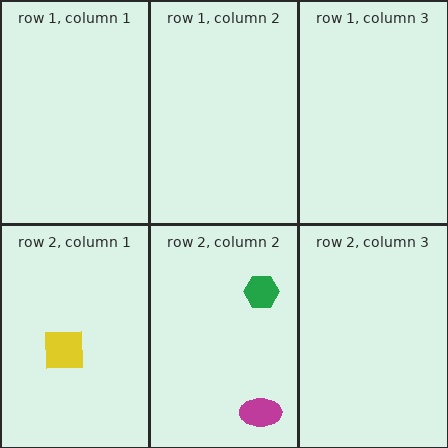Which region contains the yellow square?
The row 2, column 1 region.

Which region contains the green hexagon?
The row 2, column 2 region.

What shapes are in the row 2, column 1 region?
The yellow square.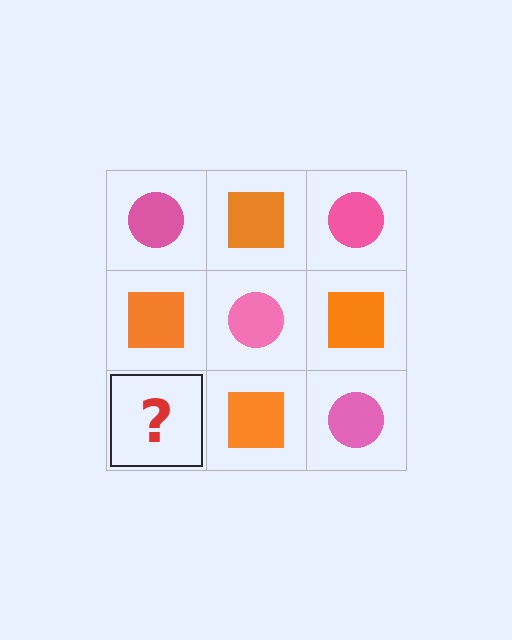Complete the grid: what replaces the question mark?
The question mark should be replaced with a pink circle.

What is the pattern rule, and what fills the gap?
The rule is that it alternates pink circle and orange square in a checkerboard pattern. The gap should be filled with a pink circle.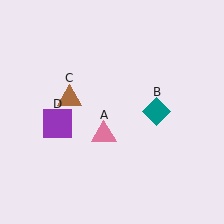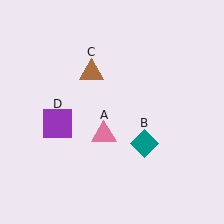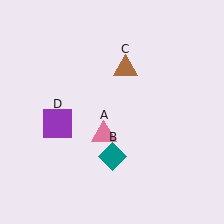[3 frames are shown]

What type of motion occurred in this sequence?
The teal diamond (object B), brown triangle (object C) rotated clockwise around the center of the scene.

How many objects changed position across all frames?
2 objects changed position: teal diamond (object B), brown triangle (object C).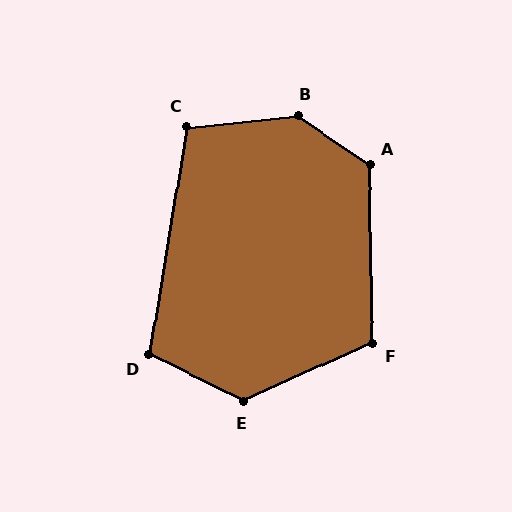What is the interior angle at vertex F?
Approximately 113 degrees (obtuse).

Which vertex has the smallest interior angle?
C, at approximately 105 degrees.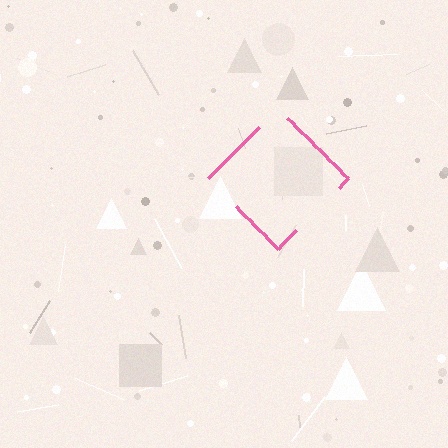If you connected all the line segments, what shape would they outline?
They would outline a diamond.